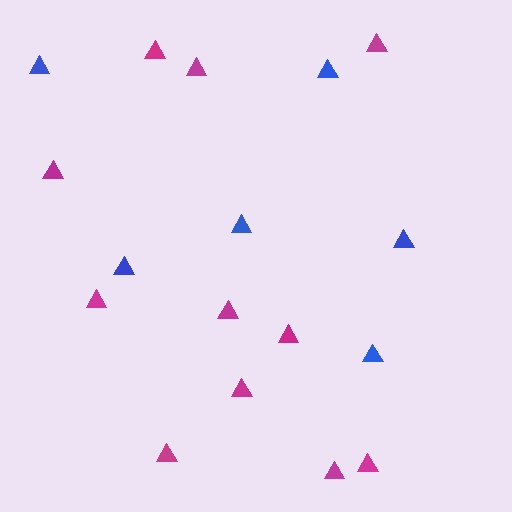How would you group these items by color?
There are 2 groups: one group of blue triangles (6) and one group of magenta triangles (11).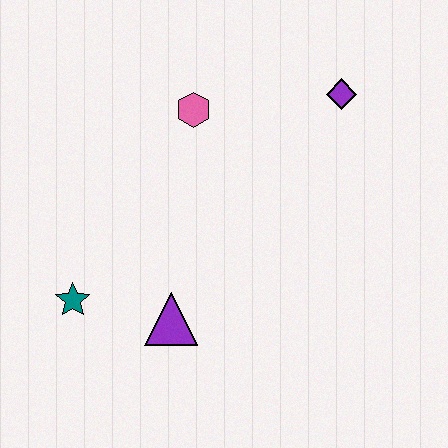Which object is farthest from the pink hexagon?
The teal star is farthest from the pink hexagon.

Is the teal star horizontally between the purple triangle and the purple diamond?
No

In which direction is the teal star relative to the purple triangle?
The teal star is to the left of the purple triangle.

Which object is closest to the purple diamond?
The pink hexagon is closest to the purple diamond.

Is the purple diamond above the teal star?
Yes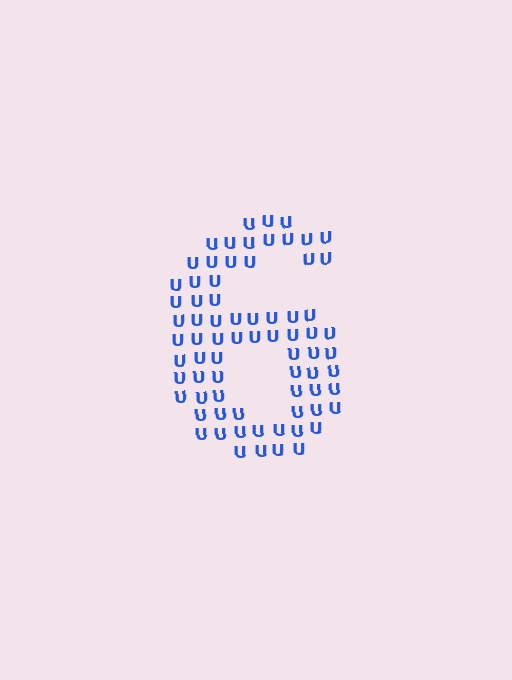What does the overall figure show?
The overall figure shows the digit 6.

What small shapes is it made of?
It is made of small letter U's.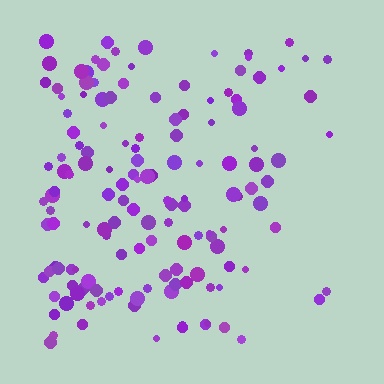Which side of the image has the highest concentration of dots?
The left.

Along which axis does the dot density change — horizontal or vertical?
Horizontal.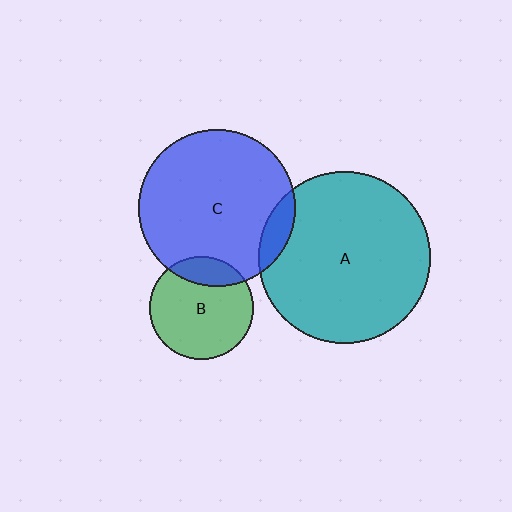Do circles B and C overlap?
Yes.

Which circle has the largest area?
Circle A (teal).